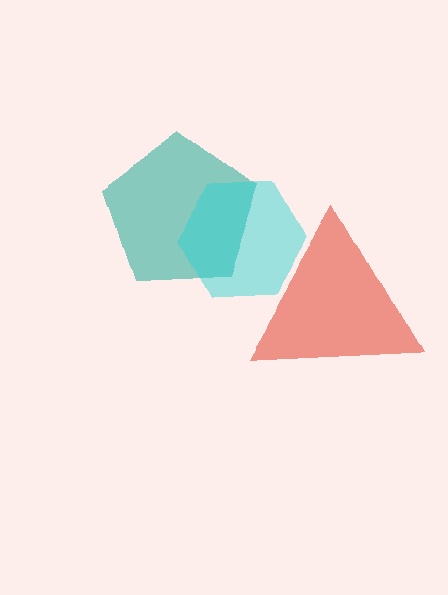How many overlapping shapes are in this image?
There are 3 overlapping shapes in the image.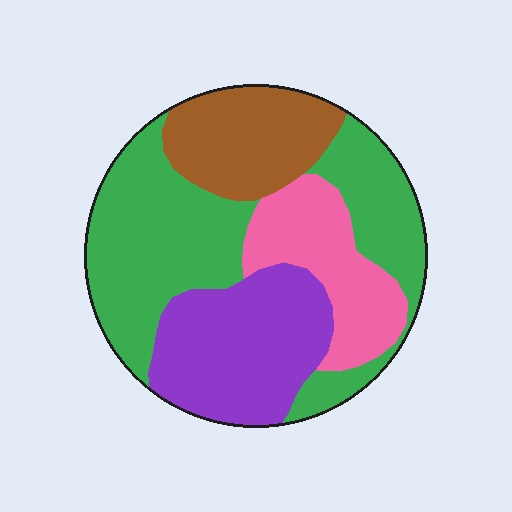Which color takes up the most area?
Green, at roughly 40%.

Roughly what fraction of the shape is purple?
Purple covers 24% of the shape.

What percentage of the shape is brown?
Brown covers about 15% of the shape.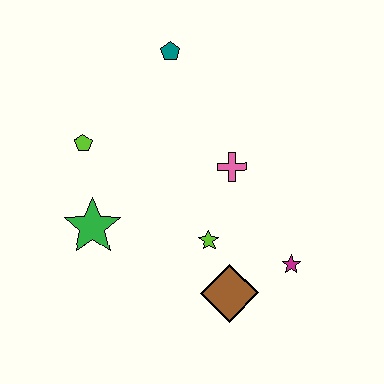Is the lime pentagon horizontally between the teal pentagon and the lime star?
No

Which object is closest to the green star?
The lime pentagon is closest to the green star.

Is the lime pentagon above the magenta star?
Yes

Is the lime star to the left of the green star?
No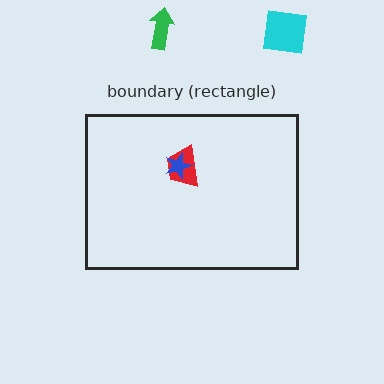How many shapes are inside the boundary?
2 inside, 2 outside.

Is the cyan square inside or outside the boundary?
Outside.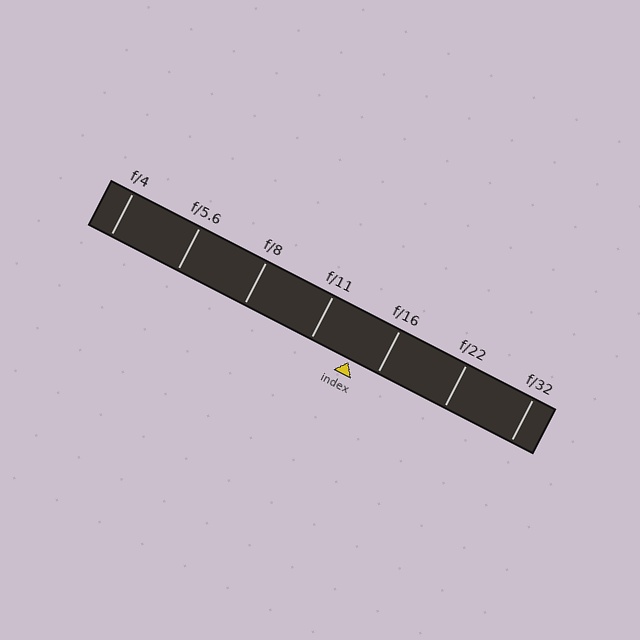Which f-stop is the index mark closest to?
The index mark is closest to f/16.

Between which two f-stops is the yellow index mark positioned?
The index mark is between f/11 and f/16.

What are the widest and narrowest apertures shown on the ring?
The widest aperture shown is f/4 and the narrowest is f/32.